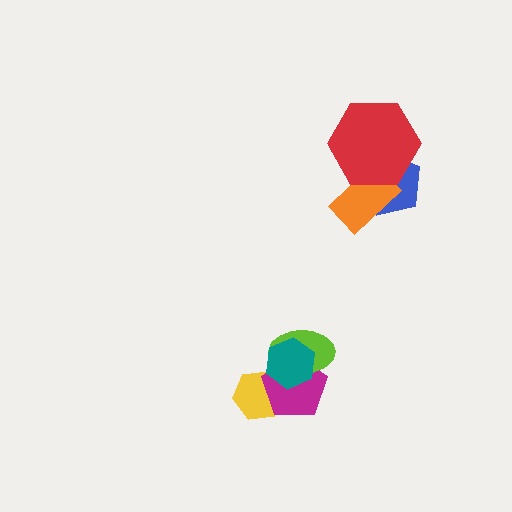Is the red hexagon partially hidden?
No, no other shape covers it.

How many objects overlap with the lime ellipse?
2 objects overlap with the lime ellipse.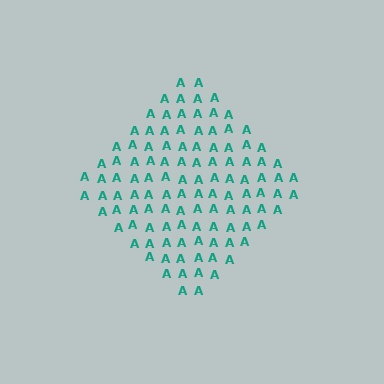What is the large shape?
The large shape is a diamond.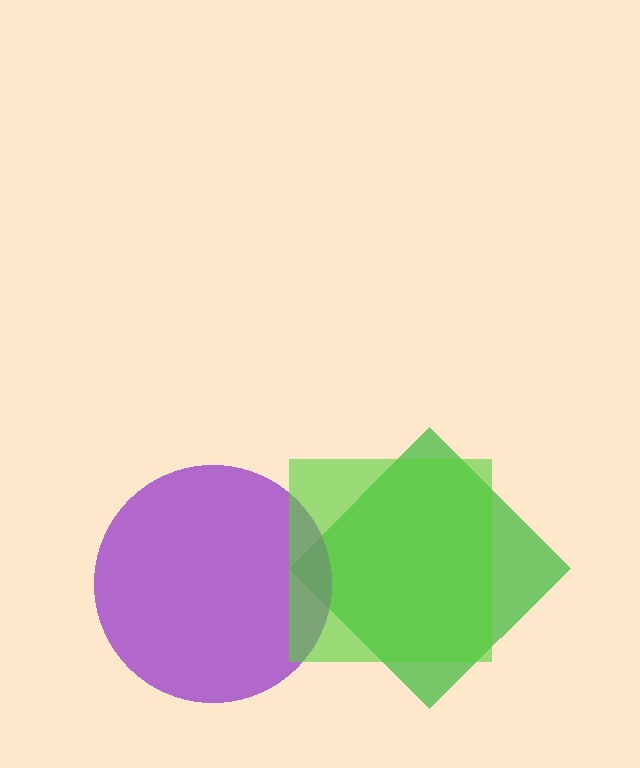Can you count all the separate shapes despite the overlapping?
Yes, there are 3 separate shapes.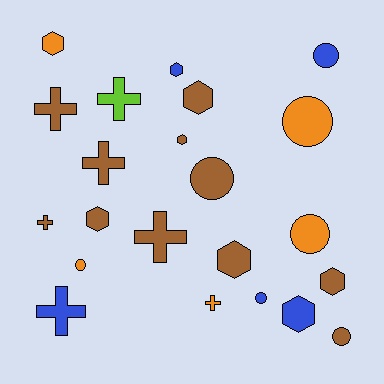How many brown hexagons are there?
There are 5 brown hexagons.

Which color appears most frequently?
Brown, with 11 objects.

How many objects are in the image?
There are 22 objects.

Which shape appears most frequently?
Hexagon, with 8 objects.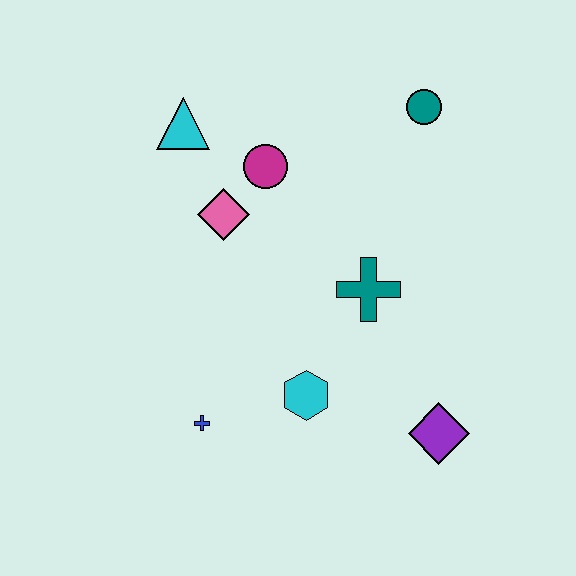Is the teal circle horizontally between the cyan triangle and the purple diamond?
Yes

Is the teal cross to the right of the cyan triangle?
Yes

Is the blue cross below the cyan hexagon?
Yes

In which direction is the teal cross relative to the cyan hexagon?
The teal cross is above the cyan hexagon.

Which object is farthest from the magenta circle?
The purple diamond is farthest from the magenta circle.